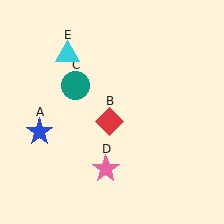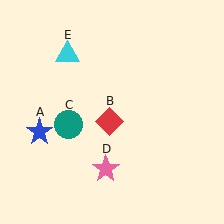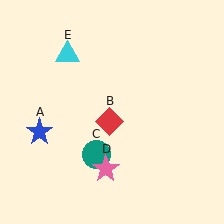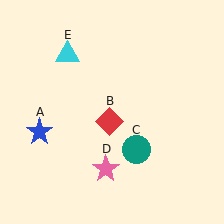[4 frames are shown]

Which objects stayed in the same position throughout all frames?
Blue star (object A) and red diamond (object B) and pink star (object D) and cyan triangle (object E) remained stationary.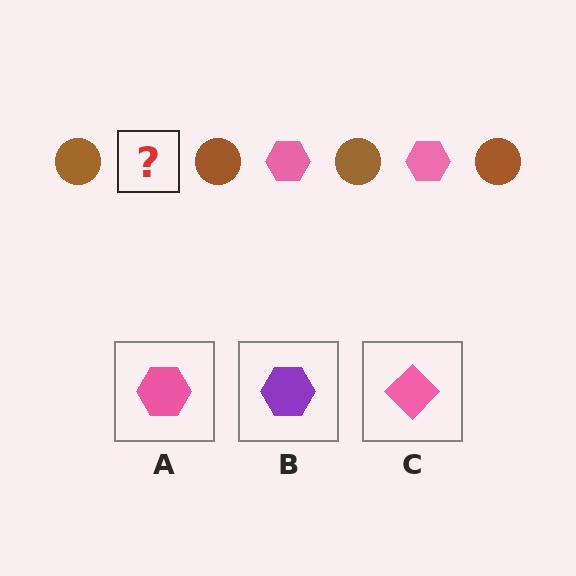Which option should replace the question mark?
Option A.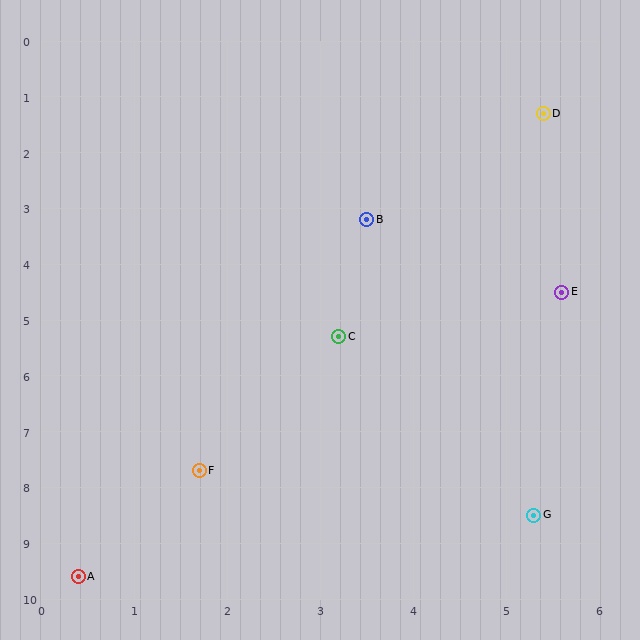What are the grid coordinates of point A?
Point A is at approximately (0.4, 9.6).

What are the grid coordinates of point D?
Point D is at approximately (5.4, 1.3).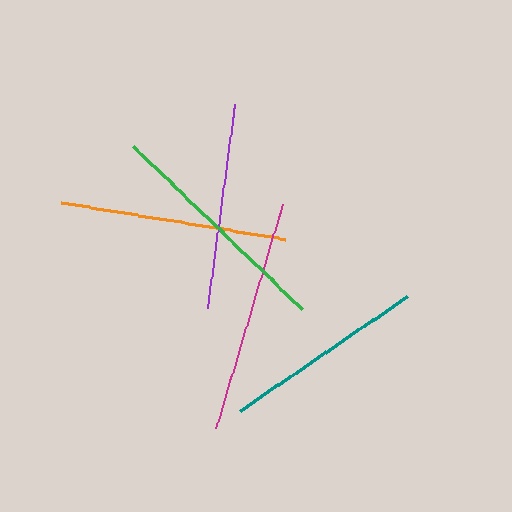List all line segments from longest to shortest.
From longest to shortest: green, magenta, orange, purple, teal.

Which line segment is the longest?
The green line is the longest at approximately 234 pixels.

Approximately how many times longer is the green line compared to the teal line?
The green line is approximately 1.2 times the length of the teal line.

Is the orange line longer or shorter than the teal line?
The orange line is longer than the teal line.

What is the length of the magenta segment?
The magenta segment is approximately 234 pixels long.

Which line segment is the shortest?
The teal line is the shortest at approximately 203 pixels.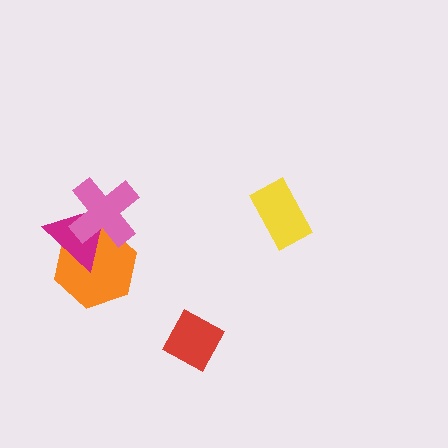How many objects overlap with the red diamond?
0 objects overlap with the red diamond.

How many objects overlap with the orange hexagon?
2 objects overlap with the orange hexagon.